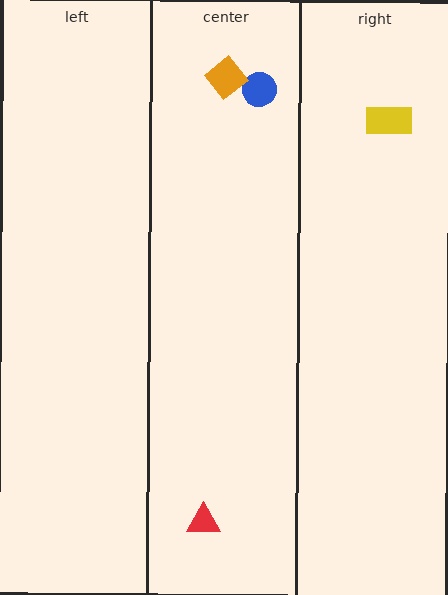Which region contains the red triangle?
The center region.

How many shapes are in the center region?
3.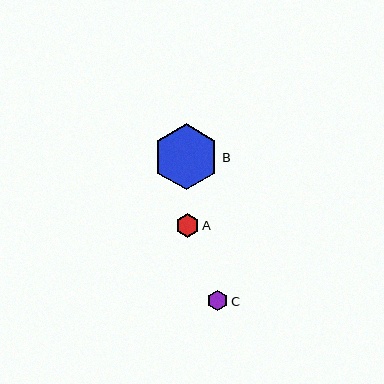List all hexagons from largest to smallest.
From largest to smallest: B, A, C.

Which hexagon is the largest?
Hexagon B is the largest with a size of approximately 66 pixels.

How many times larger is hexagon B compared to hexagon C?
Hexagon B is approximately 3.2 times the size of hexagon C.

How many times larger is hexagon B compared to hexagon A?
Hexagon B is approximately 2.8 times the size of hexagon A.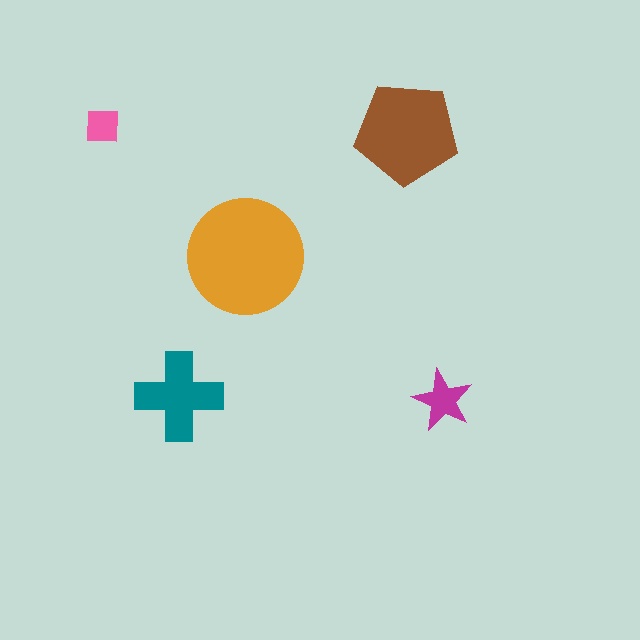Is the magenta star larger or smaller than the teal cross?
Smaller.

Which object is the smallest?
The pink square.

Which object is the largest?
The orange circle.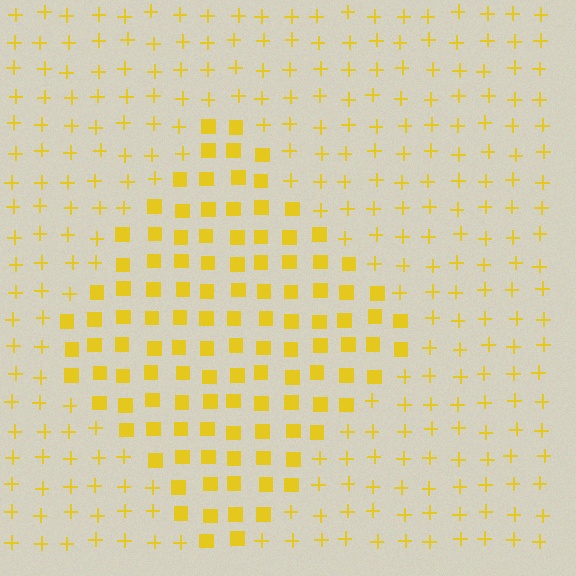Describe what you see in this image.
The image is filled with small yellow elements arranged in a uniform grid. A diamond-shaped region contains squares, while the surrounding area contains plus signs. The boundary is defined purely by the change in element shape.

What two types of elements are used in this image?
The image uses squares inside the diamond region and plus signs outside it.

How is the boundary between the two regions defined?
The boundary is defined by a change in element shape: squares inside vs. plus signs outside. All elements share the same color and spacing.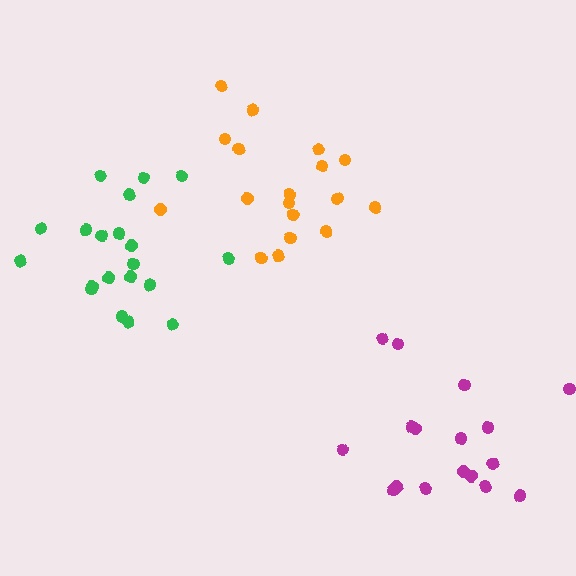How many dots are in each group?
Group 1: 18 dots, Group 2: 20 dots, Group 3: 17 dots (55 total).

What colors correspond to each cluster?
The clusters are colored: orange, green, magenta.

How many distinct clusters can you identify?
There are 3 distinct clusters.